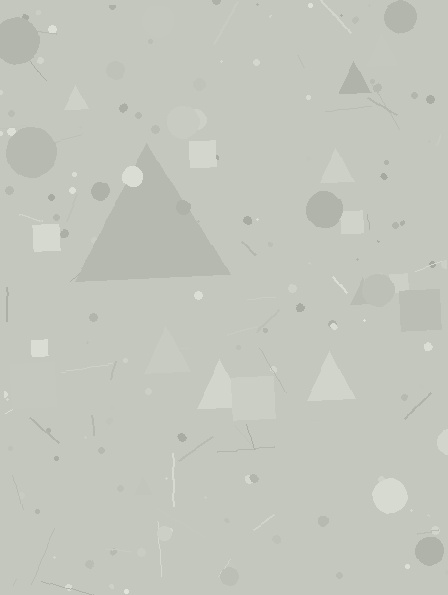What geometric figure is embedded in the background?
A triangle is embedded in the background.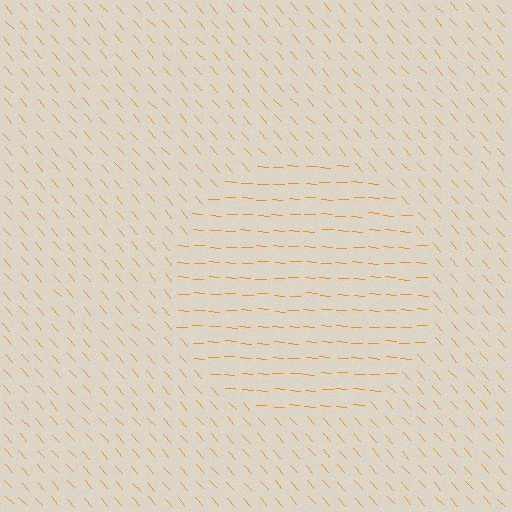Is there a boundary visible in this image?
Yes, there is a texture boundary formed by a change in line orientation.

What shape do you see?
I see a circle.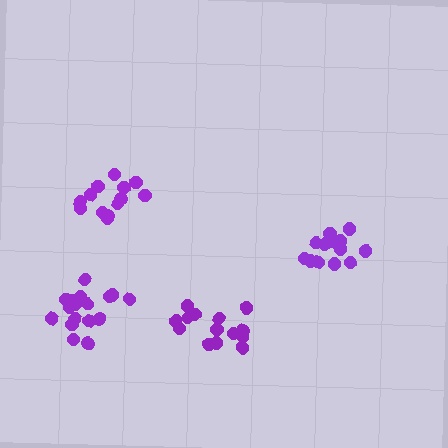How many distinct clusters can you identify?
There are 4 distinct clusters.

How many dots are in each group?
Group 1: 13 dots, Group 2: 14 dots, Group 3: 16 dots, Group 4: 17 dots (60 total).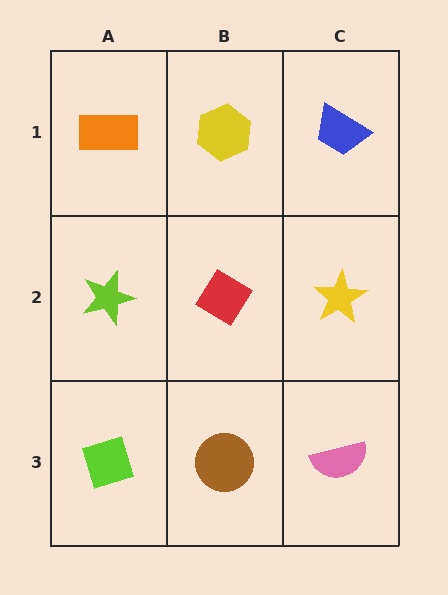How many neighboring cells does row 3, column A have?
2.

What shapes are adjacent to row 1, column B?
A red diamond (row 2, column B), an orange rectangle (row 1, column A), a blue trapezoid (row 1, column C).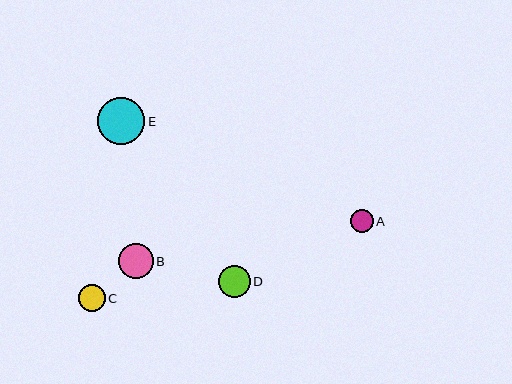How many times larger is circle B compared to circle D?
Circle B is approximately 1.1 times the size of circle D.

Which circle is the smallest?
Circle A is the smallest with a size of approximately 23 pixels.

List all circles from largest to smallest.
From largest to smallest: E, B, D, C, A.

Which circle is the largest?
Circle E is the largest with a size of approximately 47 pixels.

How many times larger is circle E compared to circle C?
Circle E is approximately 1.7 times the size of circle C.